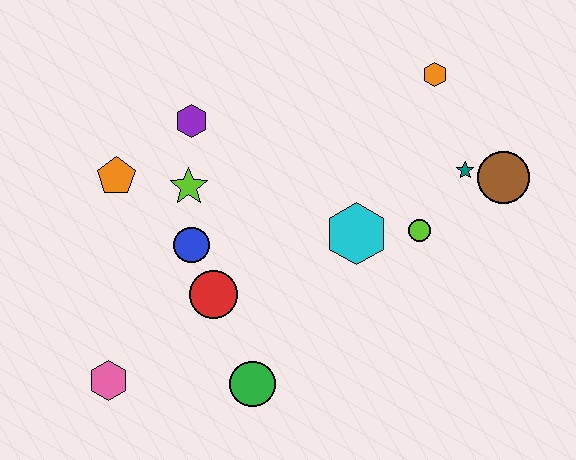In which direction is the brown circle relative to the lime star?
The brown circle is to the right of the lime star.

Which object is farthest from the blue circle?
The brown circle is farthest from the blue circle.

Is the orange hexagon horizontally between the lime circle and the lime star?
No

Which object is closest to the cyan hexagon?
The lime circle is closest to the cyan hexagon.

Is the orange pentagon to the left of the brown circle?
Yes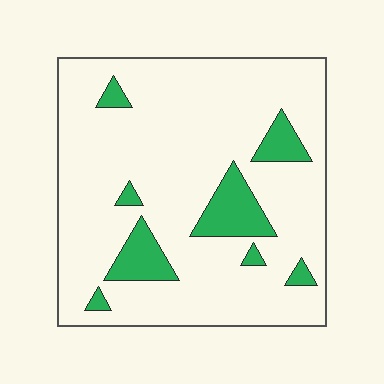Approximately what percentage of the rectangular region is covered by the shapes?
Approximately 15%.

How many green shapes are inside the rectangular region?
8.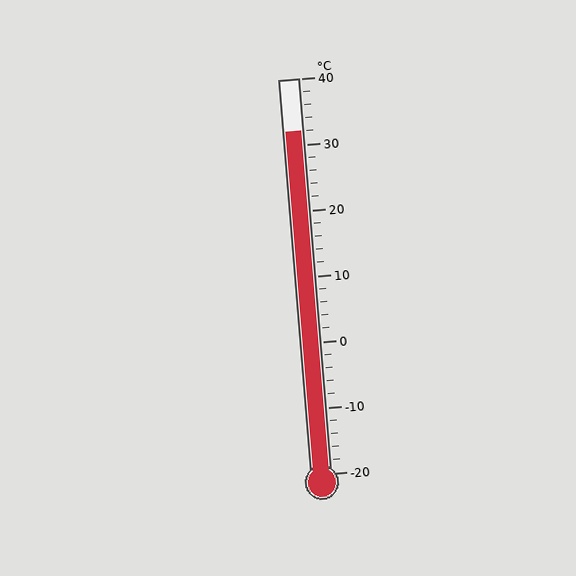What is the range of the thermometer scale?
The thermometer scale ranges from -20°C to 40°C.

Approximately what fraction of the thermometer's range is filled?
The thermometer is filled to approximately 85% of its range.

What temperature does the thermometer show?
The thermometer shows approximately 32°C.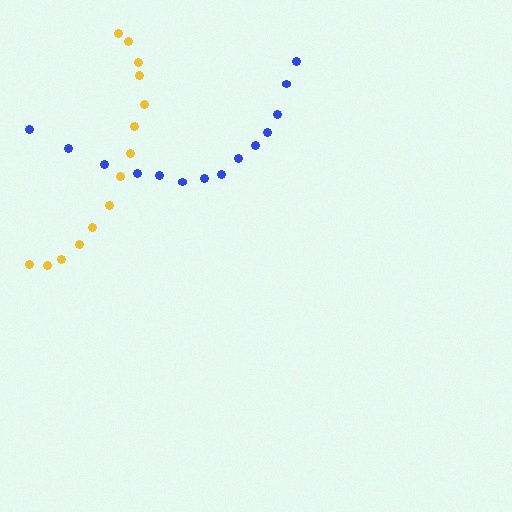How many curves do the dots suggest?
There are 2 distinct paths.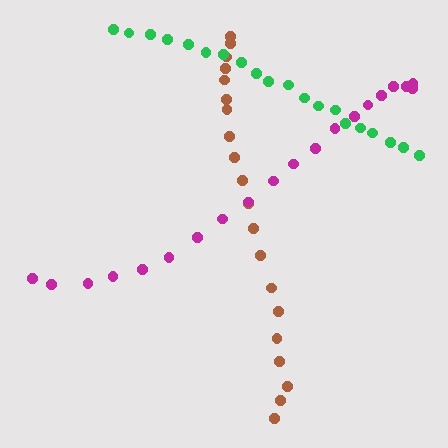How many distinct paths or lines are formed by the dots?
There are 3 distinct paths.